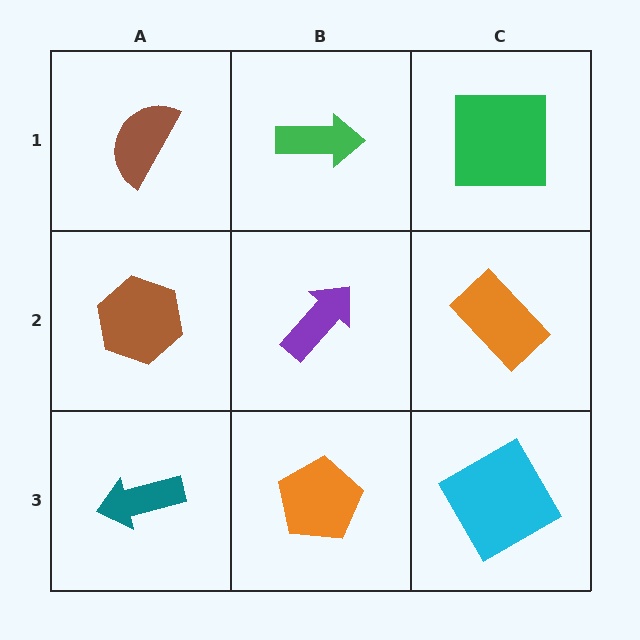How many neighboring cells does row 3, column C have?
2.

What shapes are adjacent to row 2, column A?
A brown semicircle (row 1, column A), a teal arrow (row 3, column A), a purple arrow (row 2, column B).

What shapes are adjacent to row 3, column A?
A brown hexagon (row 2, column A), an orange pentagon (row 3, column B).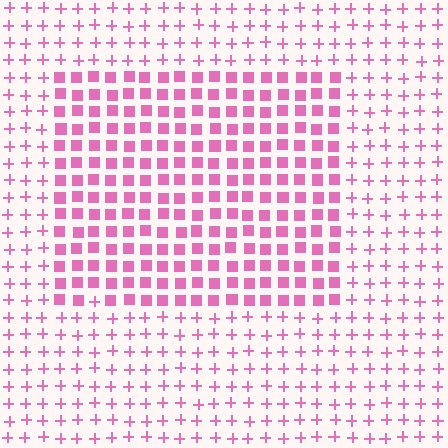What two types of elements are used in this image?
The image uses squares inside the rectangle region and plus signs outside it.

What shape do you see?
I see a rectangle.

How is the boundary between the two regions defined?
The boundary is defined by a change in element shape: squares inside vs. plus signs outside. All elements share the same color and spacing.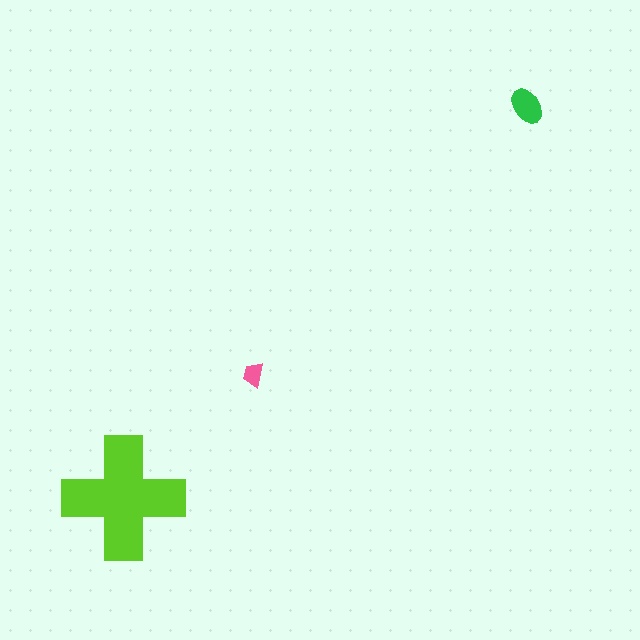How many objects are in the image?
There are 3 objects in the image.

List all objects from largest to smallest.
The lime cross, the green ellipse, the pink trapezoid.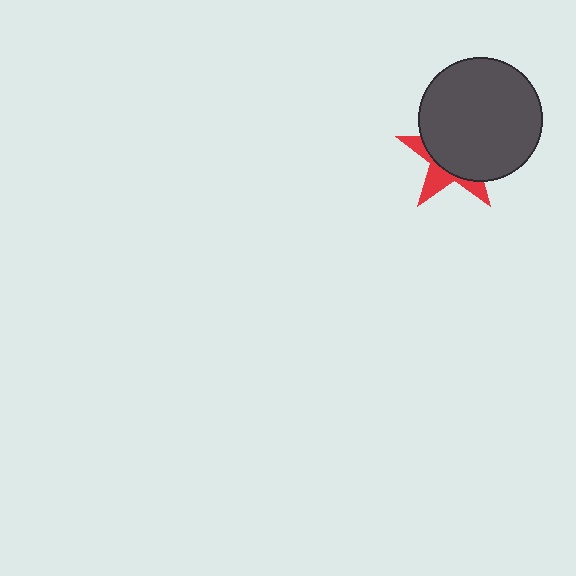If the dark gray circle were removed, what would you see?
You would see the complete red star.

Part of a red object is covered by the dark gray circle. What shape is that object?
It is a star.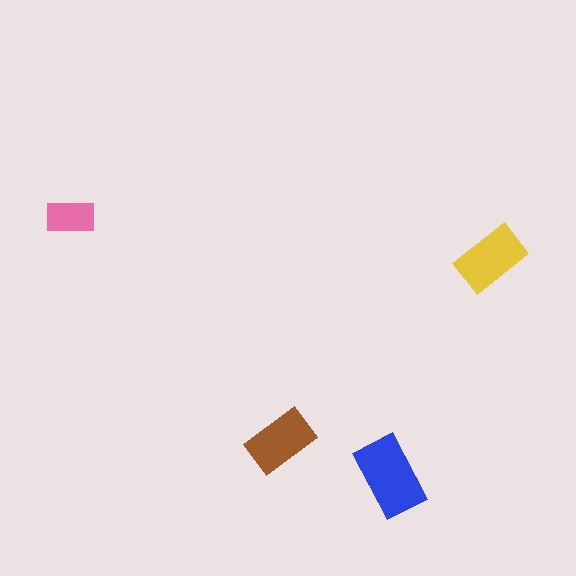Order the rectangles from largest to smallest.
the blue one, the yellow one, the brown one, the pink one.